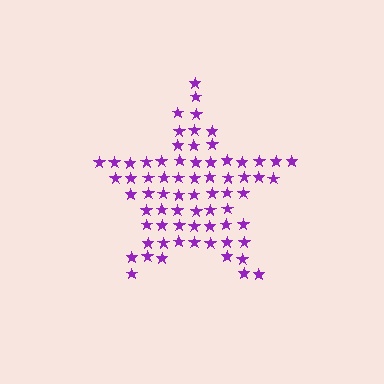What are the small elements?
The small elements are stars.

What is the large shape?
The large shape is a star.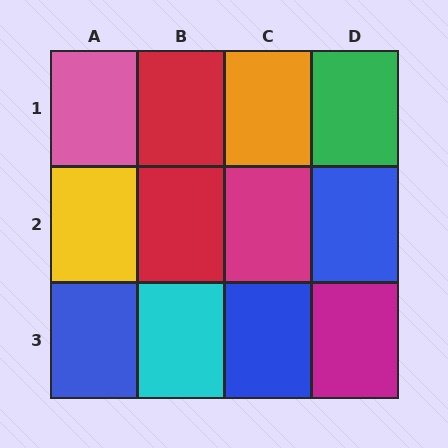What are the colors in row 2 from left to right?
Yellow, red, magenta, blue.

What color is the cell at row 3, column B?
Cyan.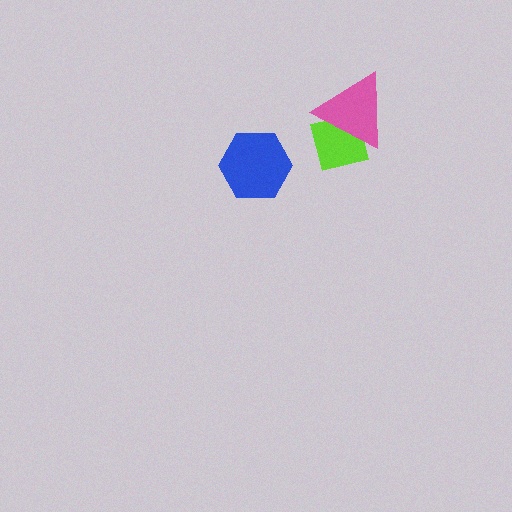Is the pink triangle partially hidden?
No, no other shape covers it.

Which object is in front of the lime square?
The pink triangle is in front of the lime square.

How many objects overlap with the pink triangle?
1 object overlaps with the pink triangle.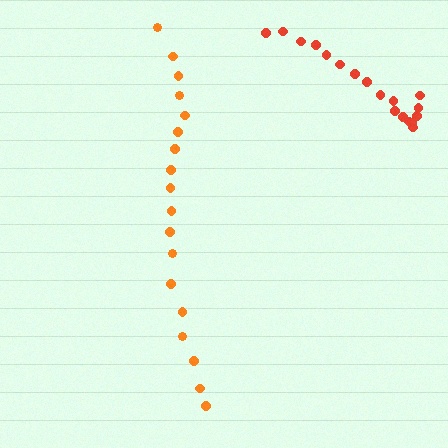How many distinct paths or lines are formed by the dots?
There are 2 distinct paths.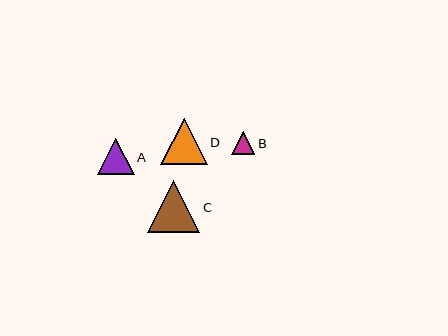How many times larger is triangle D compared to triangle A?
Triangle D is approximately 1.3 times the size of triangle A.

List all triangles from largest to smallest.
From largest to smallest: C, D, A, B.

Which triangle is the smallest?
Triangle B is the smallest with a size of approximately 23 pixels.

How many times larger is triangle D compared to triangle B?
Triangle D is approximately 2.0 times the size of triangle B.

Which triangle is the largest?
Triangle C is the largest with a size of approximately 53 pixels.